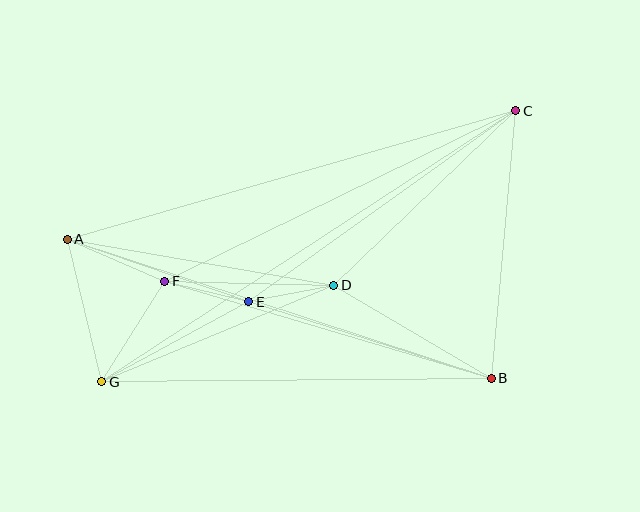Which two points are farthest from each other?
Points C and G are farthest from each other.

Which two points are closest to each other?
Points E and F are closest to each other.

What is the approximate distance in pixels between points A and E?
The distance between A and E is approximately 192 pixels.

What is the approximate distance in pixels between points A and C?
The distance between A and C is approximately 467 pixels.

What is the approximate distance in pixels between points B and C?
The distance between B and C is approximately 269 pixels.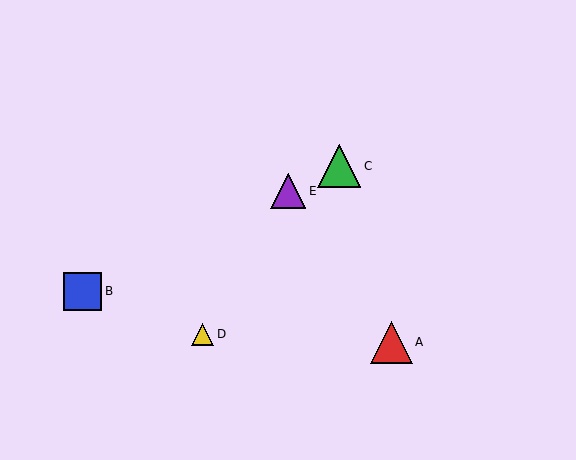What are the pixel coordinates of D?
Object D is at (203, 334).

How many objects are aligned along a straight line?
3 objects (B, C, E) are aligned along a straight line.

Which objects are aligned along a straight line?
Objects B, C, E are aligned along a straight line.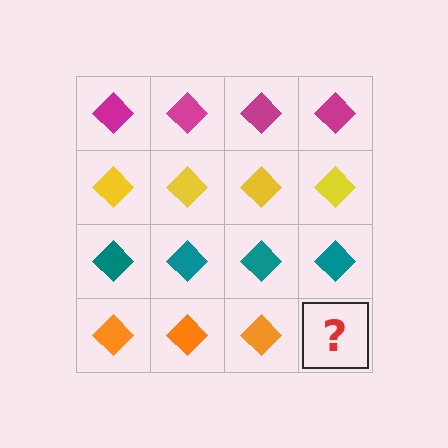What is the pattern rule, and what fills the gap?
The rule is that each row has a consistent color. The gap should be filled with an orange diamond.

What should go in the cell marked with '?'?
The missing cell should contain an orange diamond.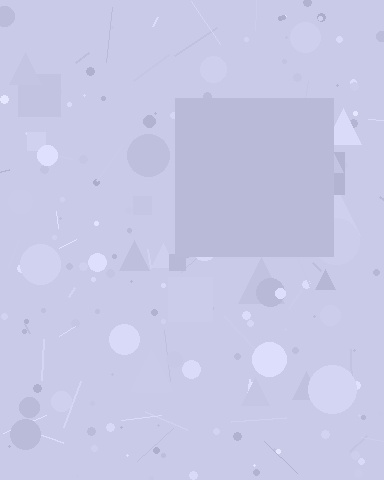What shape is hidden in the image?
A square is hidden in the image.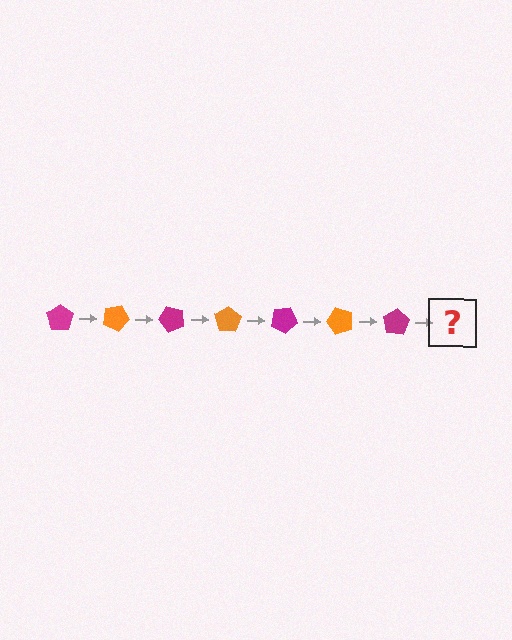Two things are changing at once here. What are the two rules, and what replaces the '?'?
The two rules are that it rotates 25 degrees each step and the color cycles through magenta and orange. The '?' should be an orange pentagon, rotated 175 degrees from the start.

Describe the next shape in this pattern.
It should be an orange pentagon, rotated 175 degrees from the start.